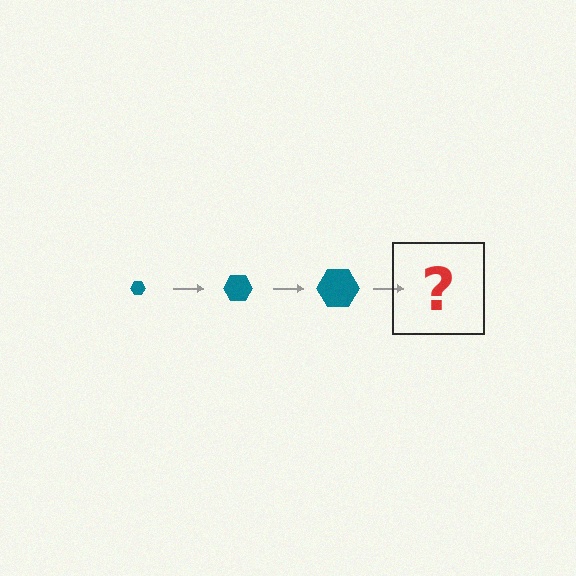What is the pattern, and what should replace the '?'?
The pattern is that the hexagon gets progressively larger each step. The '?' should be a teal hexagon, larger than the previous one.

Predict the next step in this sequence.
The next step is a teal hexagon, larger than the previous one.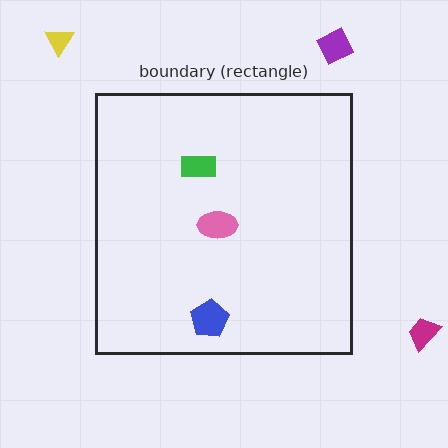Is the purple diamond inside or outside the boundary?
Outside.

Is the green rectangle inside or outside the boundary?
Inside.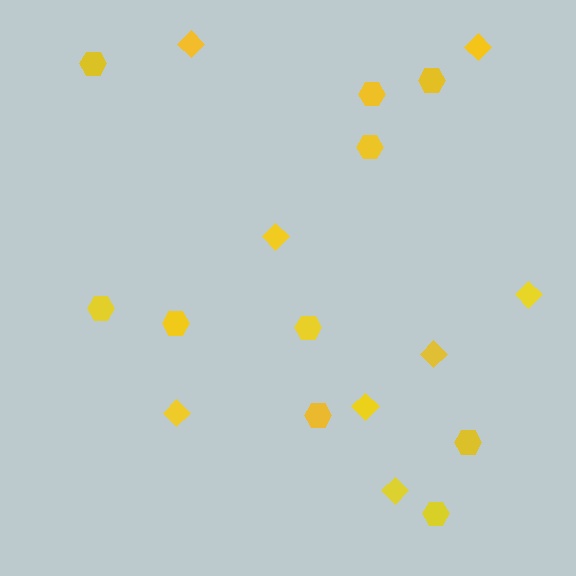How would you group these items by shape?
There are 2 groups: one group of diamonds (8) and one group of hexagons (10).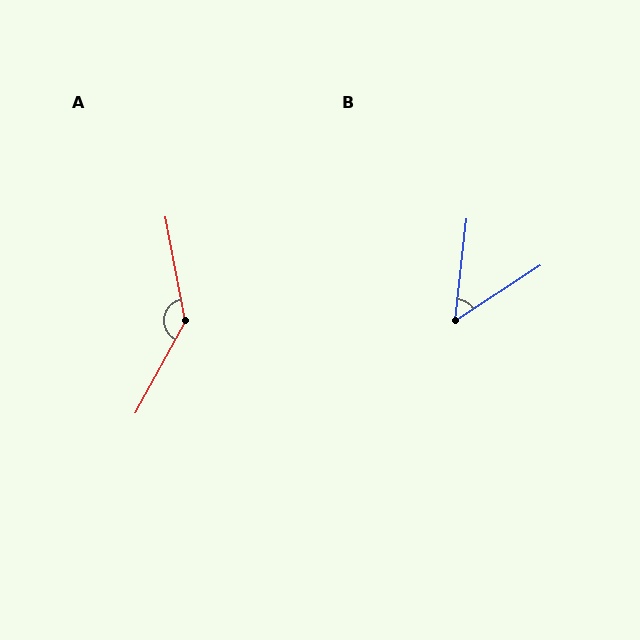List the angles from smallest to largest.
B (51°), A (141°).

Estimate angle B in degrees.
Approximately 51 degrees.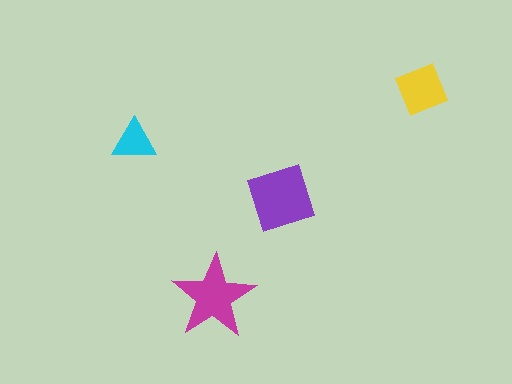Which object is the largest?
The purple diamond.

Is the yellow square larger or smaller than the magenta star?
Smaller.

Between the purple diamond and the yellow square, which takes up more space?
The purple diamond.